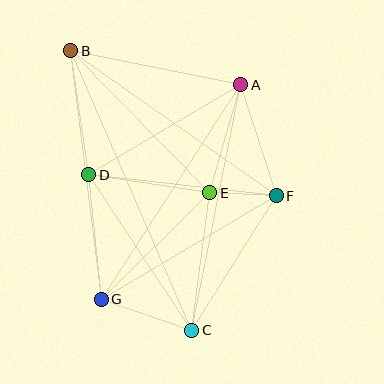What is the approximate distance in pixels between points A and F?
The distance between A and F is approximately 117 pixels.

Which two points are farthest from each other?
Points B and C are farthest from each other.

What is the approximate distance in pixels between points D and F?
The distance between D and F is approximately 189 pixels.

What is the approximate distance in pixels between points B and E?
The distance between B and E is approximately 198 pixels.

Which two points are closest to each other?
Points E and F are closest to each other.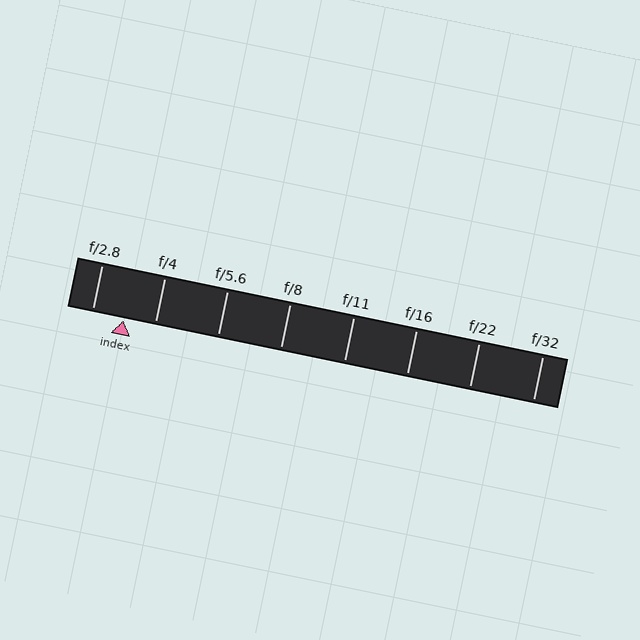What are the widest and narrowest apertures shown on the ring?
The widest aperture shown is f/2.8 and the narrowest is f/32.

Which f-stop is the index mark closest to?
The index mark is closest to f/4.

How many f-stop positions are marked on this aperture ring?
There are 8 f-stop positions marked.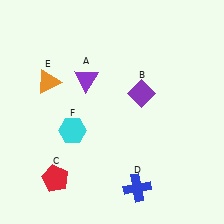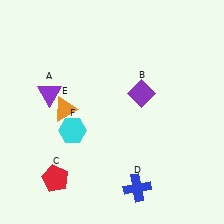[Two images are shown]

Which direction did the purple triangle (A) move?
The purple triangle (A) moved left.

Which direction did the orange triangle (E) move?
The orange triangle (E) moved down.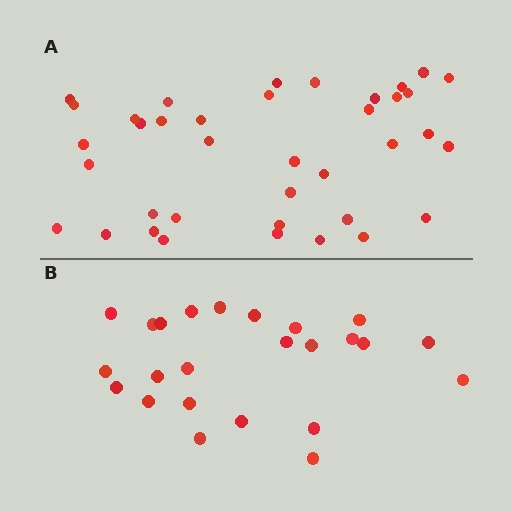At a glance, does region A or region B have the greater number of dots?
Region A (the top region) has more dots.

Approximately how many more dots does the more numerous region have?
Region A has approximately 15 more dots than region B.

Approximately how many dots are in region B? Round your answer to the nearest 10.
About 20 dots. (The exact count is 24, which rounds to 20.)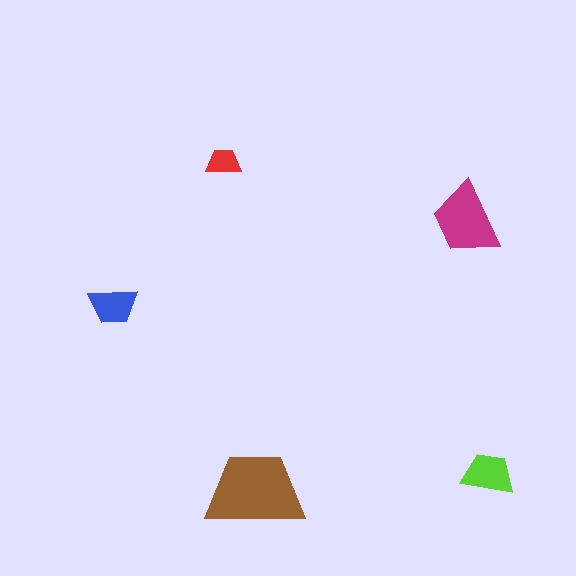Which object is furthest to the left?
The blue trapezoid is leftmost.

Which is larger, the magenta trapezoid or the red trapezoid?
The magenta one.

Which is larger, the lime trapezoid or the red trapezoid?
The lime one.